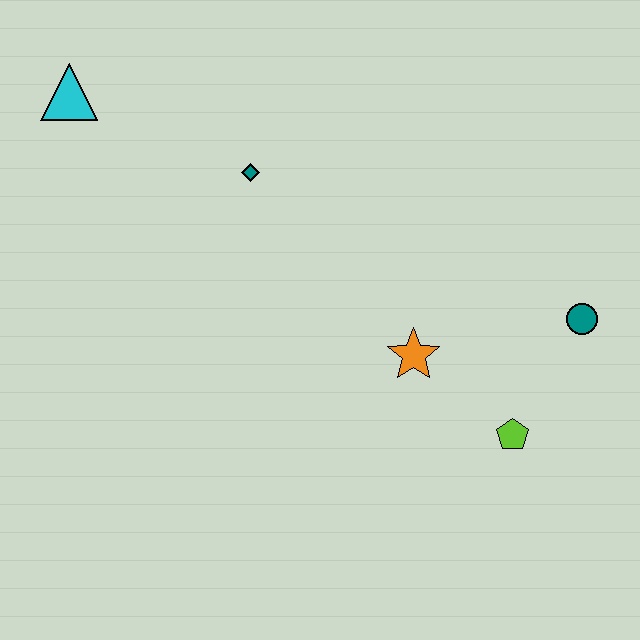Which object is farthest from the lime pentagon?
The cyan triangle is farthest from the lime pentagon.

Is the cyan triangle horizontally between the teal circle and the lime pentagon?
No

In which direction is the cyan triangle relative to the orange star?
The cyan triangle is to the left of the orange star.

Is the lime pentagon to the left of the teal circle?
Yes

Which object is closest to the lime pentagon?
The orange star is closest to the lime pentagon.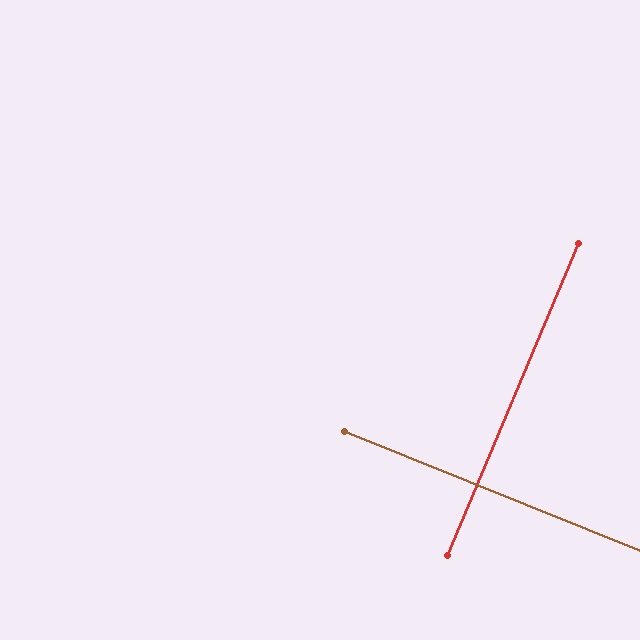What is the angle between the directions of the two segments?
Approximately 89 degrees.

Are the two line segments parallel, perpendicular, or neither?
Perpendicular — they meet at approximately 89°.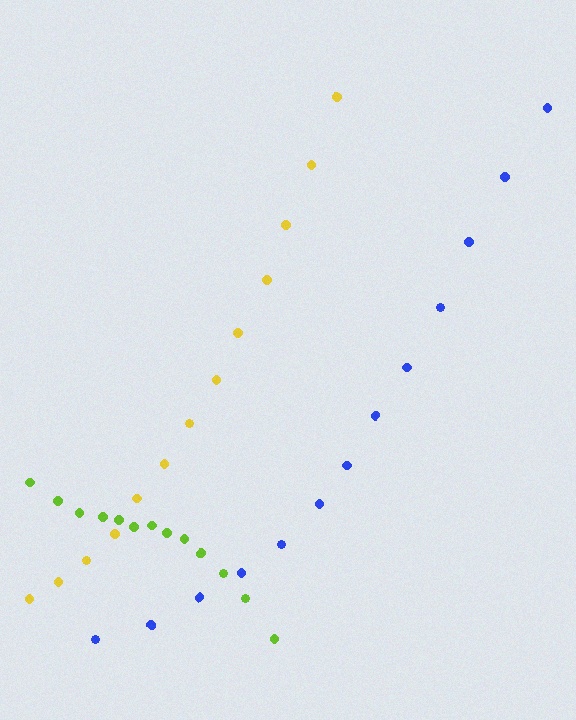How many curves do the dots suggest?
There are 3 distinct paths.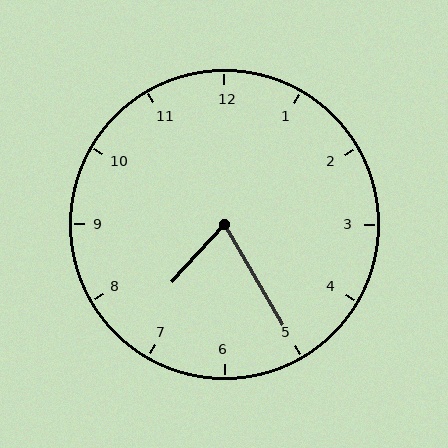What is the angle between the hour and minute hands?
Approximately 72 degrees.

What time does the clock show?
7:25.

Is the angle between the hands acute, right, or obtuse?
It is acute.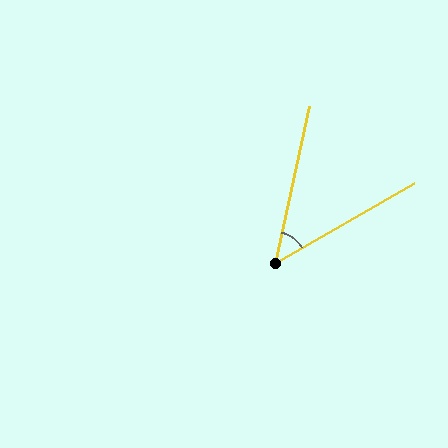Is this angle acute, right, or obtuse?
It is acute.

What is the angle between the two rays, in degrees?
Approximately 48 degrees.